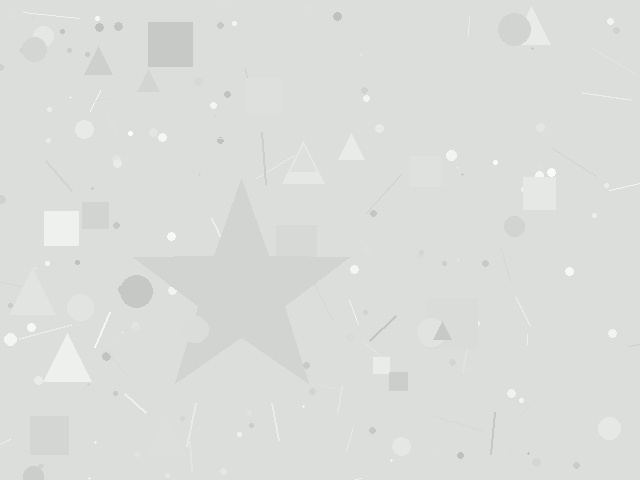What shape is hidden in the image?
A star is hidden in the image.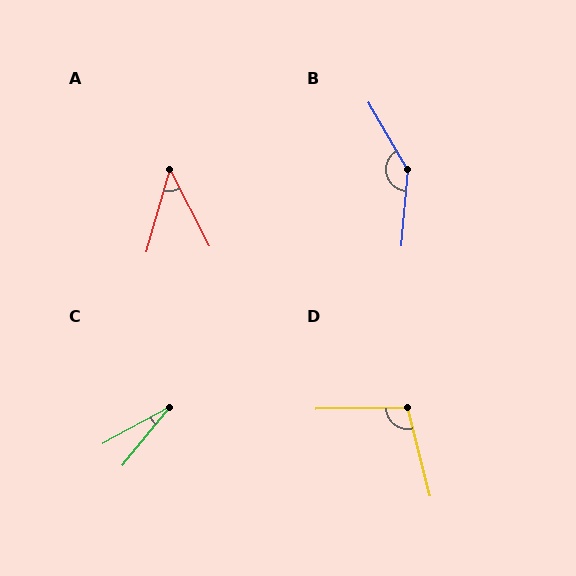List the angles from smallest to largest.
C (22°), A (44°), D (103°), B (145°).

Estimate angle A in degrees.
Approximately 44 degrees.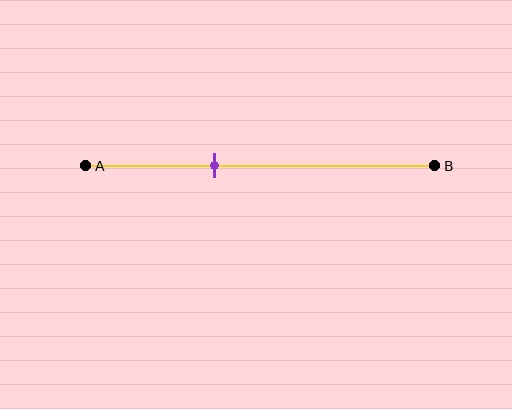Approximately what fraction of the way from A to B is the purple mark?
The purple mark is approximately 35% of the way from A to B.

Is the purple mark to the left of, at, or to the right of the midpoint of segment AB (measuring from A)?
The purple mark is to the left of the midpoint of segment AB.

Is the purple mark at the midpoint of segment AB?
No, the mark is at about 35% from A, not at the 50% midpoint.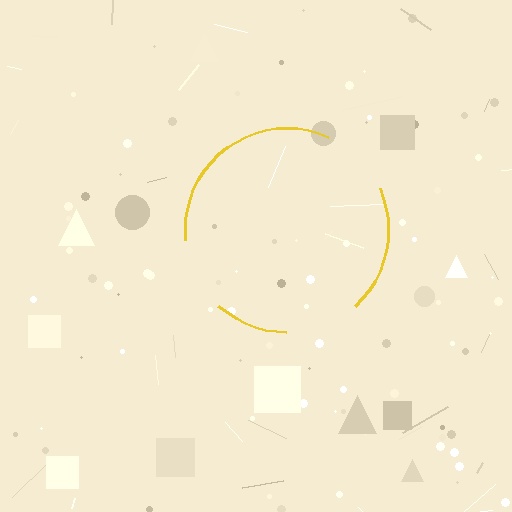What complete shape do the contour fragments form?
The contour fragments form a circle.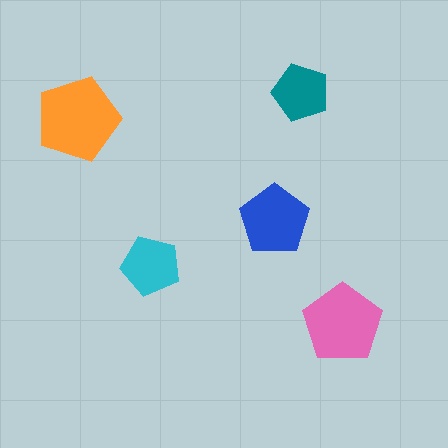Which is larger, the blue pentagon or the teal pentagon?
The blue one.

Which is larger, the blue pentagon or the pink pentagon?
The pink one.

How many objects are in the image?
There are 5 objects in the image.